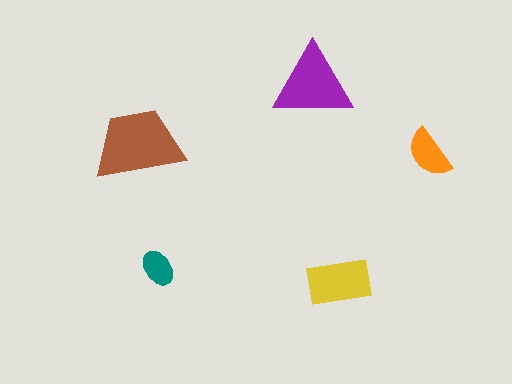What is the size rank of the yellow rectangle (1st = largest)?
3rd.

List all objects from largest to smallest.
The brown trapezoid, the purple triangle, the yellow rectangle, the orange semicircle, the teal ellipse.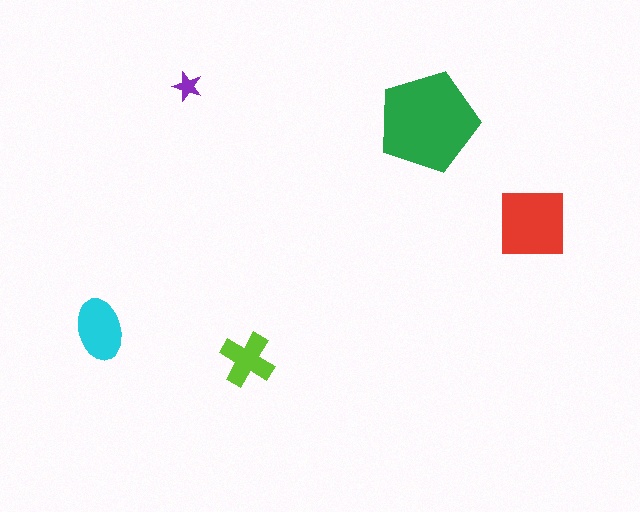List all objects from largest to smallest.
The green pentagon, the red square, the cyan ellipse, the lime cross, the purple star.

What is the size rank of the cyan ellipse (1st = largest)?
3rd.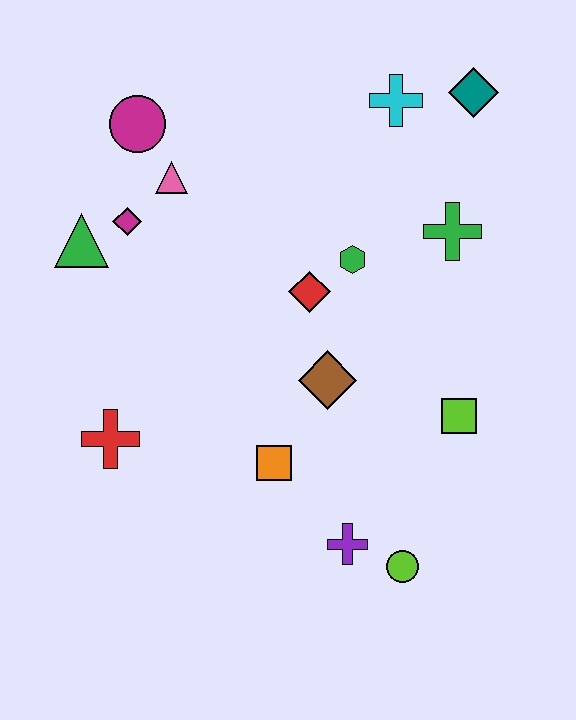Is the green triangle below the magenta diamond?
Yes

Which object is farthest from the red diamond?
The lime circle is farthest from the red diamond.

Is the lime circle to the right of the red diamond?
Yes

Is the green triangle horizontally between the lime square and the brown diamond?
No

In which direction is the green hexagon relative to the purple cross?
The green hexagon is above the purple cross.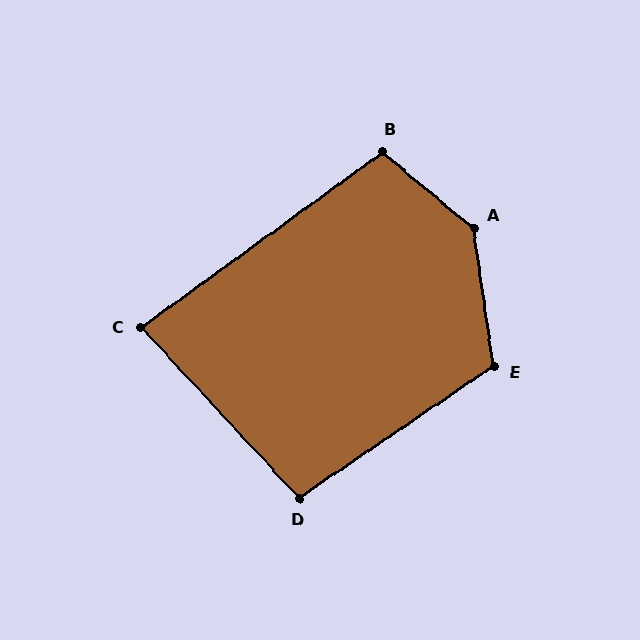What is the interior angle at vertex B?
Approximately 104 degrees (obtuse).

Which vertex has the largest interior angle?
A, at approximately 138 degrees.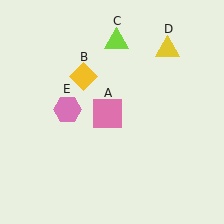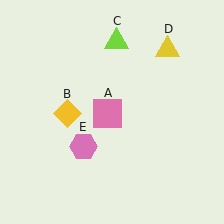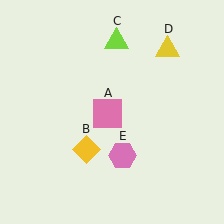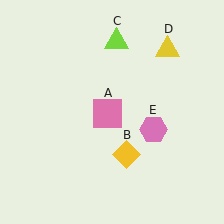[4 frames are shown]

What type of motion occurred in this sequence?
The yellow diamond (object B), pink hexagon (object E) rotated counterclockwise around the center of the scene.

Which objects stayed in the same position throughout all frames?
Pink square (object A) and lime triangle (object C) and yellow triangle (object D) remained stationary.